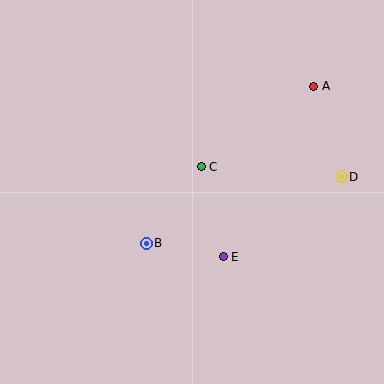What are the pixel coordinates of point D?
Point D is at (341, 177).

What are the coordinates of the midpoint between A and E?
The midpoint between A and E is at (268, 172).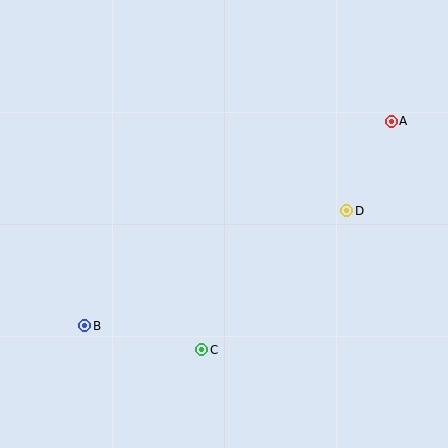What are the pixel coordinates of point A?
Point A is at (391, 121).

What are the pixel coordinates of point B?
Point B is at (85, 326).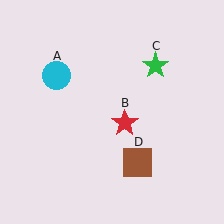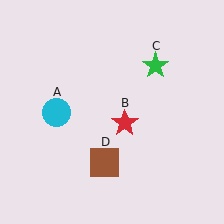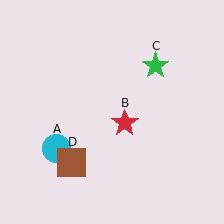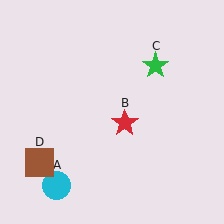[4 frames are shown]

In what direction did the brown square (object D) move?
The brown square (object D) moved left.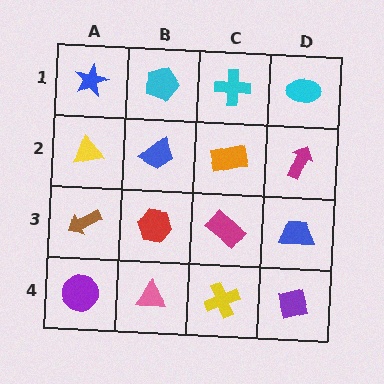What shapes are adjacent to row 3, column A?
A yellow triangle (row 2, column A), a purple circle (row 4, column A), a red hexagon (row 3, column B).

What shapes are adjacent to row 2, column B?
A cyan pentagon (row 1, column B), a red hexagon (row 3, column B), a yellow triangle (row 2, column A), an orange rectangle (row 2, column C).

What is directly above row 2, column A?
A blue star.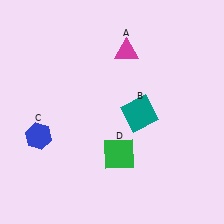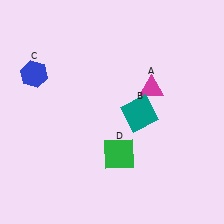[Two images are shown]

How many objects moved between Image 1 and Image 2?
2 objects moved between the two images.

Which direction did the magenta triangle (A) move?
The magenta triangle (A) moved down.